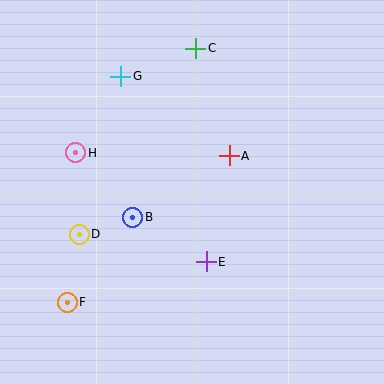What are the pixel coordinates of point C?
Point C is at (196, 48).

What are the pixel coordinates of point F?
Point F is at (67, 302).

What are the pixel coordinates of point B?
Point B is at (133, 217).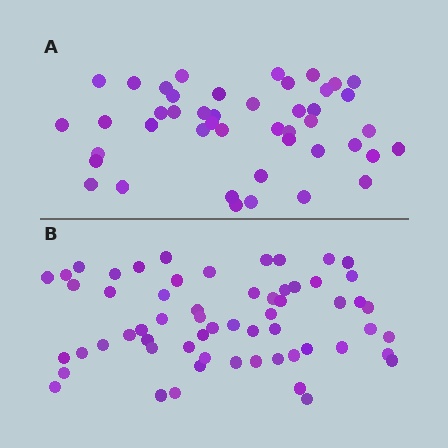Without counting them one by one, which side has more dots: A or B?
Region B (the bottom region) has more dots.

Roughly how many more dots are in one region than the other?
Region B has approximately 15 more dots than region A.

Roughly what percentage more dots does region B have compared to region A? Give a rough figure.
About 35% more.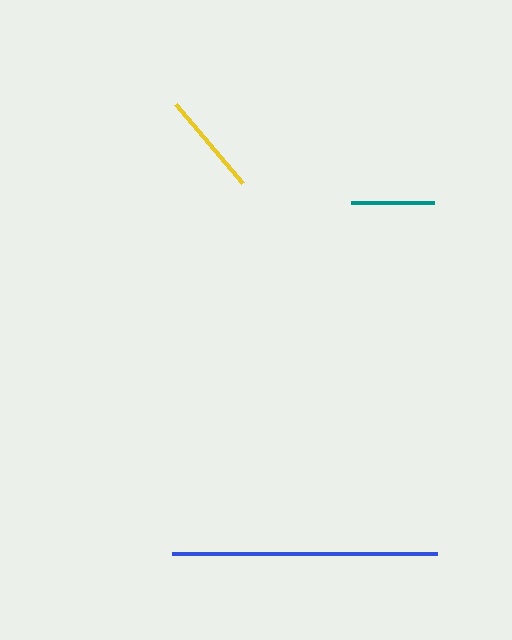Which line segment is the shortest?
The teal line is the shortest at approximately 83 pixels.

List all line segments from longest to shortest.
From longest to shortest: blue, yellow, teal.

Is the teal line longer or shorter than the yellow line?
The yellow line is longer than the teal line.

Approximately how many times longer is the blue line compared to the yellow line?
The blue line is approximately 2.6 times the length of the yellow line.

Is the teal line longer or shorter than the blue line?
The blue line is longer than the teal line.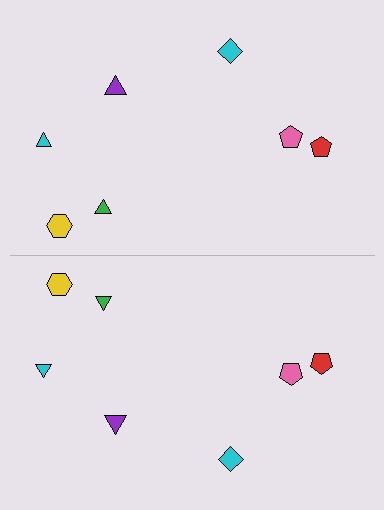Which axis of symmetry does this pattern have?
The pattern has a horizontal axis of symmetry running through the center of the image.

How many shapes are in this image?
There are 14 shapes in this image.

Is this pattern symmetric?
Yes, this pattern has bilateral (reflection) symmetry.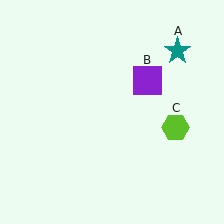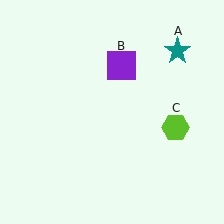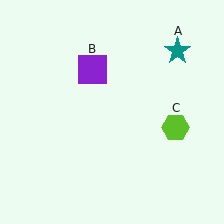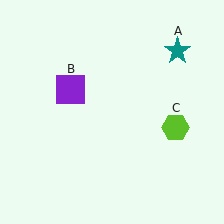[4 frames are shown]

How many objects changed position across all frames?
1 object changed position: purple square (object B).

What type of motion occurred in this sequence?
The purple square (object B) rotated counterclockwise around the center of the scene.